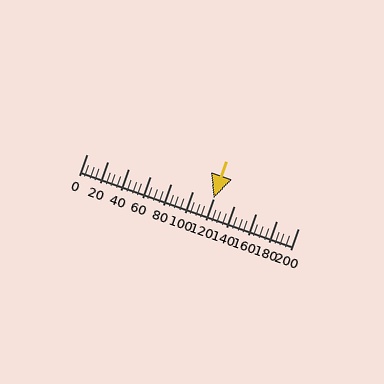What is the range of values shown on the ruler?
The ruler shows values from 0 to 200.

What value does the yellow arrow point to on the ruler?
The yellow arrow points to approximately 120.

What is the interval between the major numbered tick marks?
The major tick marks are spaced 20 units apart.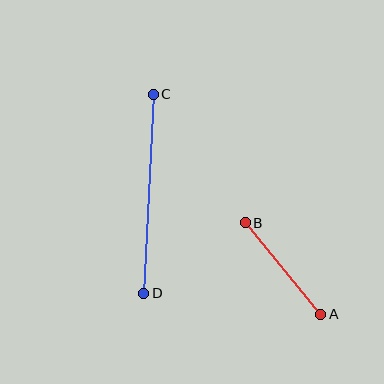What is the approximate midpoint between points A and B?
The midpoint is at approximately (283, 268) pixels.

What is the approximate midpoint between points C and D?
The midpoint is at approximately (149, 194) pixels.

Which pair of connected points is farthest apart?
Points C and D are farthest apart.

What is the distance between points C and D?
The distance is approximately 199 pixels.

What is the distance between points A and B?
The distance is approximately 119 pixels.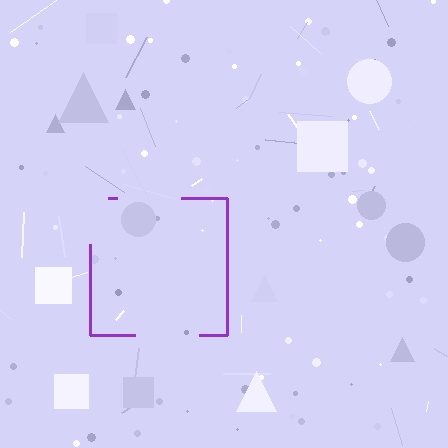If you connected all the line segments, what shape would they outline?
They would outline a square.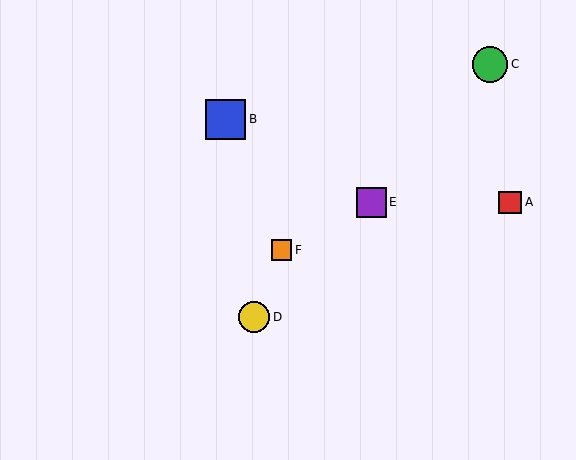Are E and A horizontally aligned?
Yes, both are at y≈202.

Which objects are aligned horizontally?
Objects A, E are aligned horizontally.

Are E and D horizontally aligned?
No, E is at y≈202 and D is at y≈317.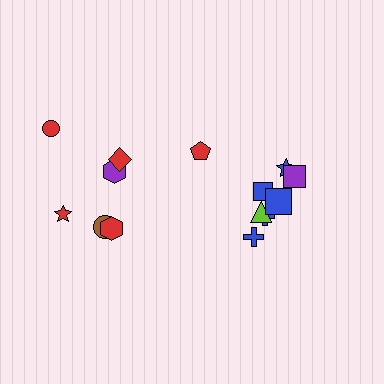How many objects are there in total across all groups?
There are 14 objects.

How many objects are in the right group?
There are 8 objects.